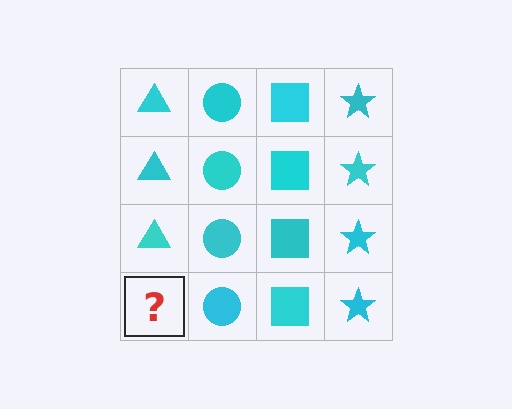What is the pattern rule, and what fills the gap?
The rule is that each column has a consistent shape. The gap should be filled with a cyan triangle.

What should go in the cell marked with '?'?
The missing cell should contain a cyan triangle.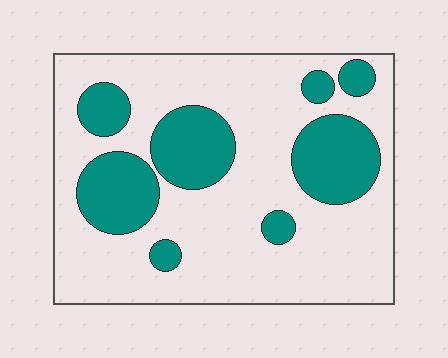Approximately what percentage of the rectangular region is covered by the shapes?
Approximately 30%.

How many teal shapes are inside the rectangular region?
8.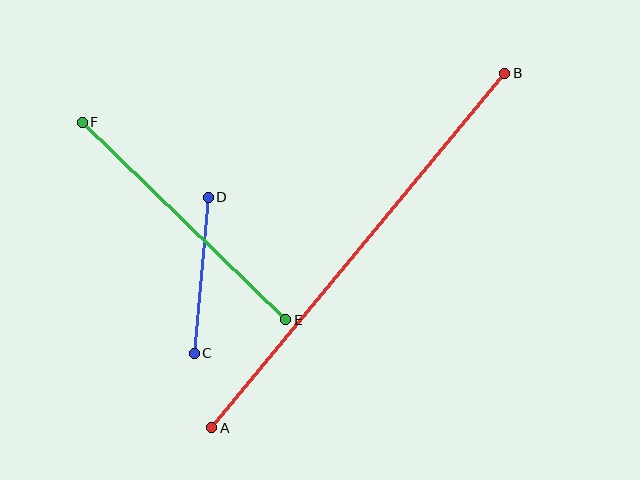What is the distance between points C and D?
The distance is approximately 156 pixels.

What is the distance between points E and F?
The distance is approximately 284 pixels.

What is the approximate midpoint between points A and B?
The midpoint is at approximately (358, 251) pixels.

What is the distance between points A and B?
The distance is approximately 460 pixels.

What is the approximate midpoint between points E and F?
The midpoint is at approximately (184, 221) pixels.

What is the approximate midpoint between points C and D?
The midpoint is at approximately (201, 275) pixels.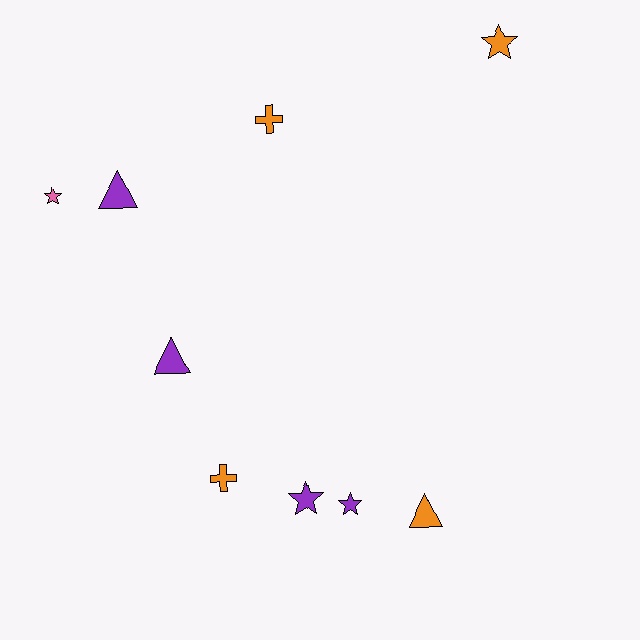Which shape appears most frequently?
Star, with 4 objects.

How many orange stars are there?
There is 1 orange star.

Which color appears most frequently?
Orange, with 4 objects.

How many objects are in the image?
There are 9 objects.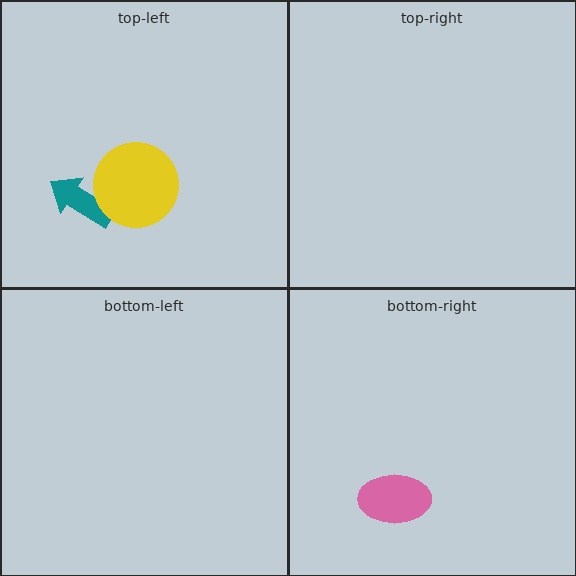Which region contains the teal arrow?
The top-left region.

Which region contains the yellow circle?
The top-left region.